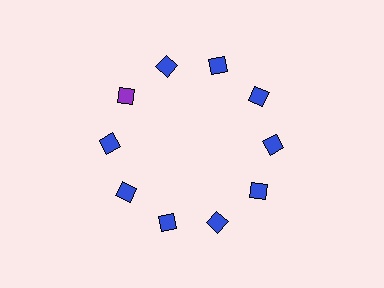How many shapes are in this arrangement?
There are 10 shapes arranged in a ring pattern.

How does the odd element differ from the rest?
It has a different color: purple instead of blue.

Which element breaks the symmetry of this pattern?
The purple diamond at roughly the 10 o'clock position breaks the symmetry. All other shapes are blue diamonds.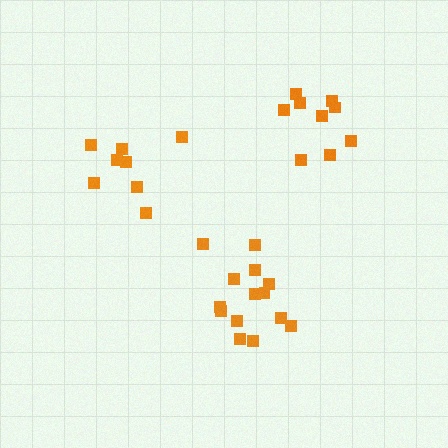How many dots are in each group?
Group 1: 8 dots, Group 2: 14 dots, Group 3: 9 dots (31 total).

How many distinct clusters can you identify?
There are 3 distinct clusters.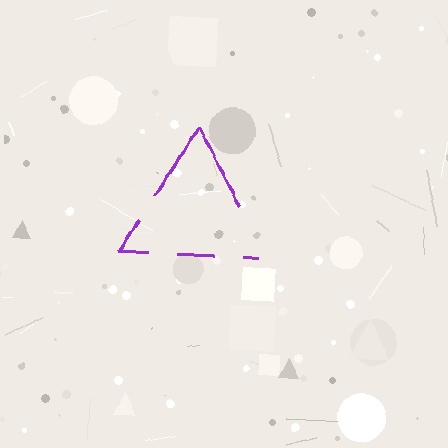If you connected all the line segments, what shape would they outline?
They would outline a triangle.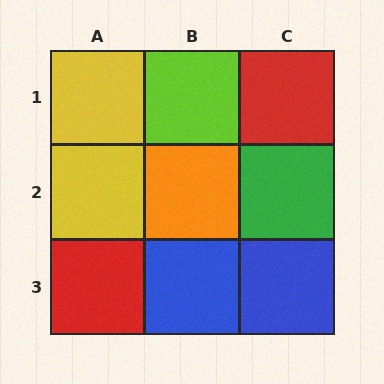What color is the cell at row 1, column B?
Lime.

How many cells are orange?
1 cell is orange.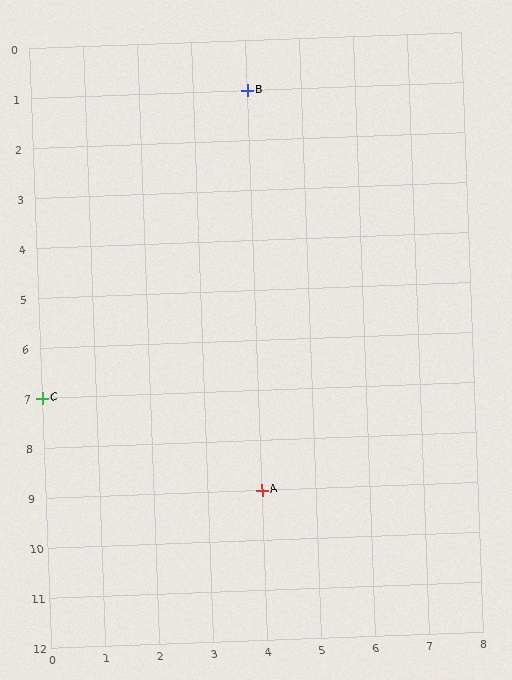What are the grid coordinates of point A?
Point A is at grid coordinates (4, 9).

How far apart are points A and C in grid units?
Points A and C are 4 columns and 2 rows apart (about 4.5 grid units diagonally).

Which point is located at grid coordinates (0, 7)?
Point C is at (0, 7).